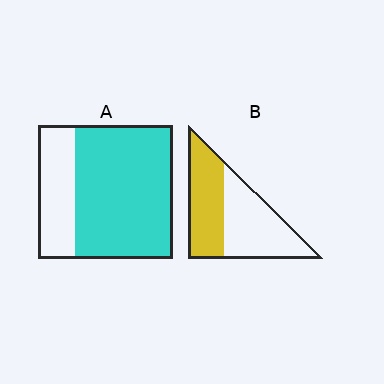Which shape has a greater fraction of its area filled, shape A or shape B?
Shape A.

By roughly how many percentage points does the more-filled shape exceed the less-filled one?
By roughly 25 percentage points (A over B).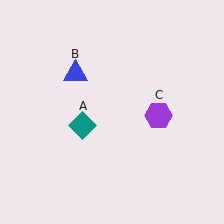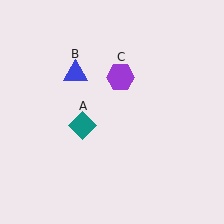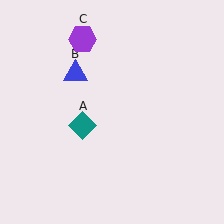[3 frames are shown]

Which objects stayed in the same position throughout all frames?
Teal diamond (object A) and blue triangle (object B) remained stationary.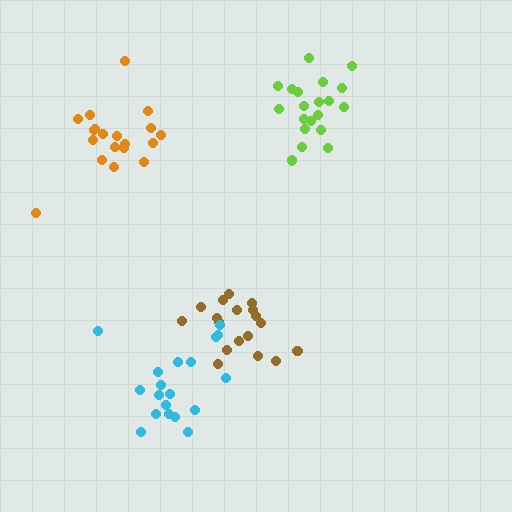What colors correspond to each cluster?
The clusters are colored: brown, lime, cyan, orange.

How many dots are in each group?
Group 1: 18 dots, Group 2: 20 dots, Group 3: 19 dots, Group 4: 19 dots (76 total).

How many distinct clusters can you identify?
There are 4 distinct clusters.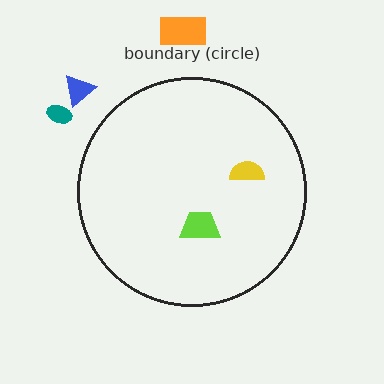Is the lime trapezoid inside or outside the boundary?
Inside.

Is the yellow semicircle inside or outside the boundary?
Inside.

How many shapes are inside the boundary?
2 inside, 3 outside.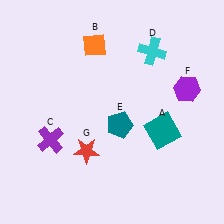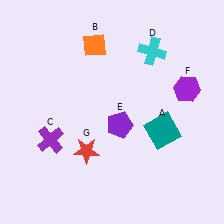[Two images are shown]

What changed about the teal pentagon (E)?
In Image 1, E is teal. In Image 2, it changed to purple.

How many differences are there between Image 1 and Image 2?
There is 1 difference between the two images.